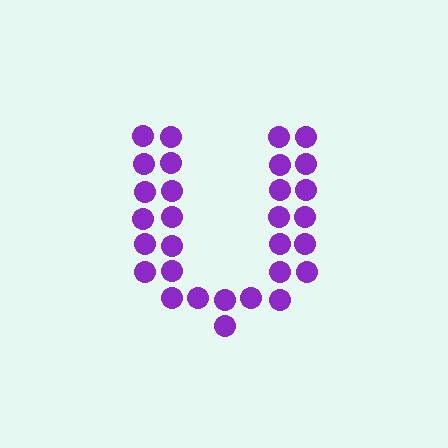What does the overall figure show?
The overall figure shows the letter U.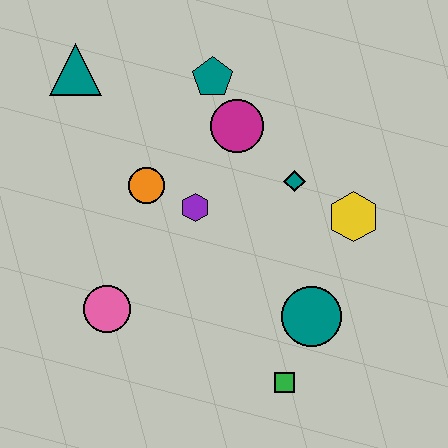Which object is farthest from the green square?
The teal triangle is farthest from the green square.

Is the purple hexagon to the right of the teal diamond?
No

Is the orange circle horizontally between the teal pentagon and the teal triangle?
Yes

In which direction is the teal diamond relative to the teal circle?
The teal diamond is above the teal circle.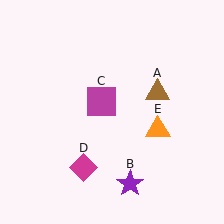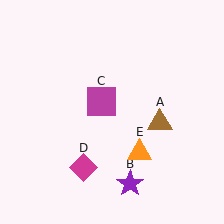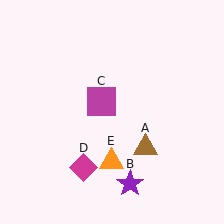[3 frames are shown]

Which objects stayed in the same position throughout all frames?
Purple star (object B) and magenta square (object C) and magenta diamond (object D) remained stationary.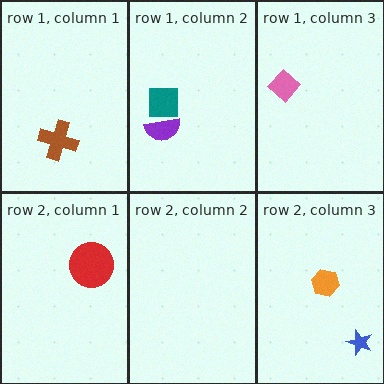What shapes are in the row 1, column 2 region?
The teal square, the purple semicircle.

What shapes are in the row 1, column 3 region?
The pink diamond.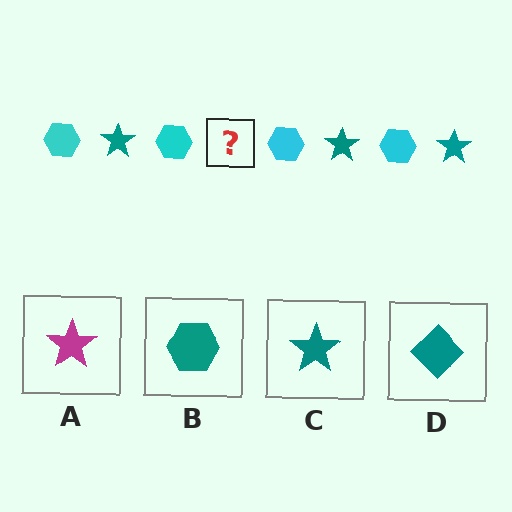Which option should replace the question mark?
Option C.